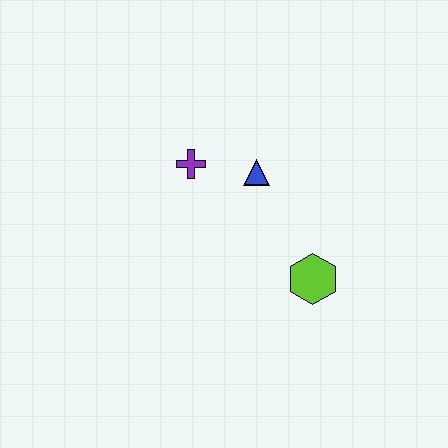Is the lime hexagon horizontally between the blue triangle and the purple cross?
No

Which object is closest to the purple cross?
The blue triangle is closest to the purple cross.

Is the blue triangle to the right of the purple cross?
Yes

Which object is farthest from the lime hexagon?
The purple cross is farthest from the lime hexagon.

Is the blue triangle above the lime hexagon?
Yes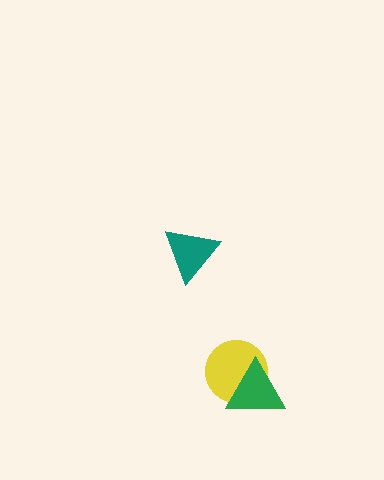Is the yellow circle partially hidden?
Yes, it is partially covered by another shape.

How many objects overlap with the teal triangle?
0 objects overlap with the teal triangle.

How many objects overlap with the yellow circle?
1 object overlaps with the yellow circle.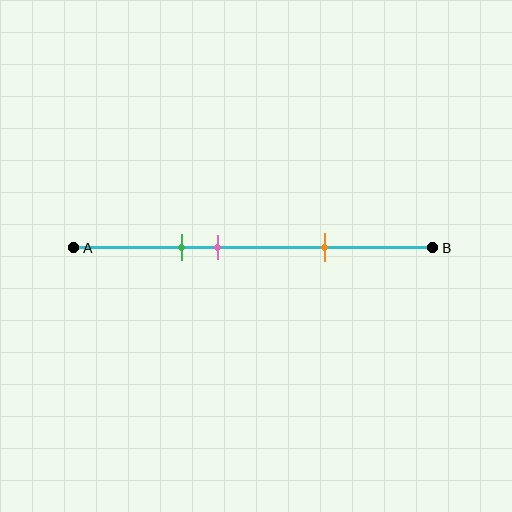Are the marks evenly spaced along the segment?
No, the marks are not evenly spaced.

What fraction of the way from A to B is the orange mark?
The orange mark is approximately 70% (0.7) of the way from A to B.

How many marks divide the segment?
There are 3 marks dividing the segment.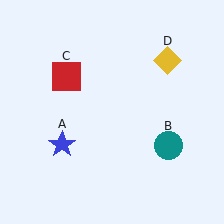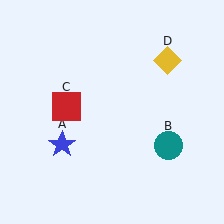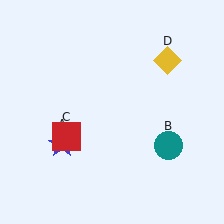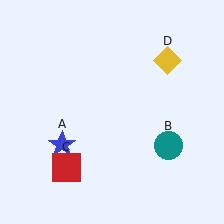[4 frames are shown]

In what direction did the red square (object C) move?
The red square (object C) moved down.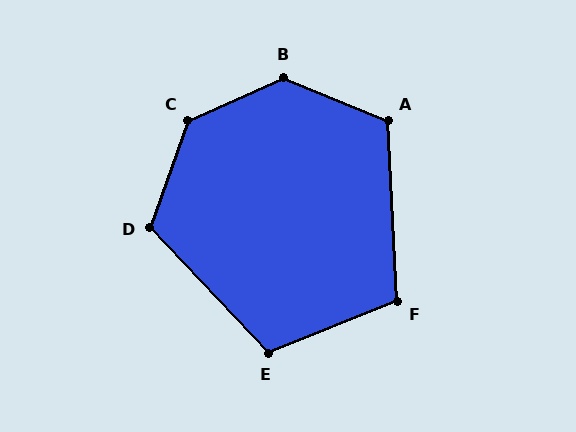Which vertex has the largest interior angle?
C, at approximately 134 degrees.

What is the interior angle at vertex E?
Approximately 111 degrees (obtuse).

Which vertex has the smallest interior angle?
F, at approximately 109 degrees.